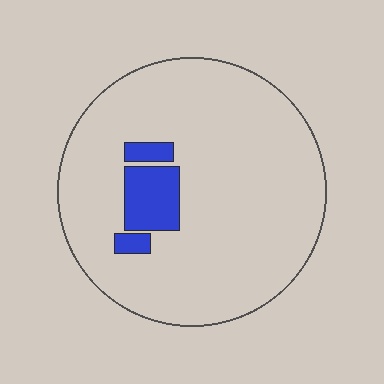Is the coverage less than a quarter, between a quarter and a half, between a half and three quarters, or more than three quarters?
Less than a quarter.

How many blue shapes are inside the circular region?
3.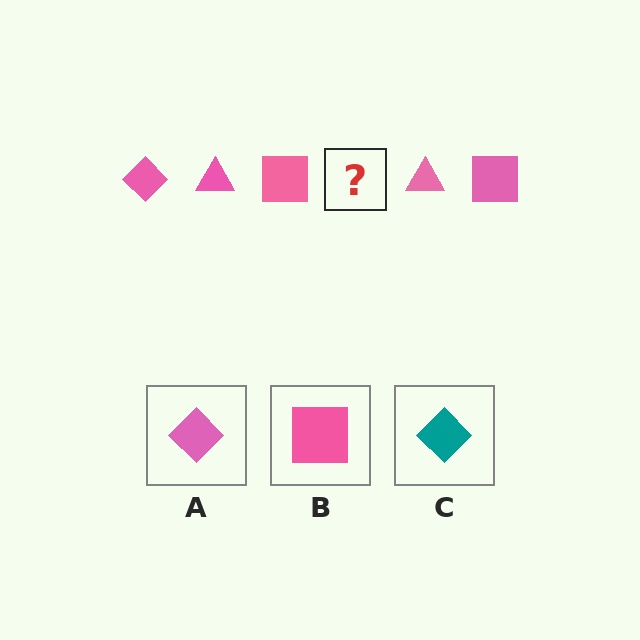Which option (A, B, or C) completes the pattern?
A.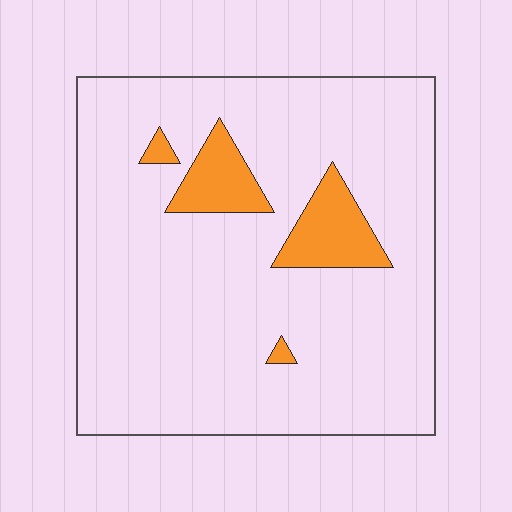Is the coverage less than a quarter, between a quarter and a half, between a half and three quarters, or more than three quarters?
Less than a quarter.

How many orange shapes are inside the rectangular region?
4.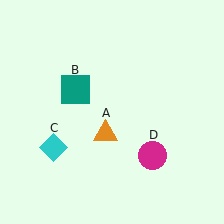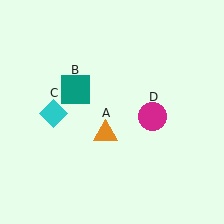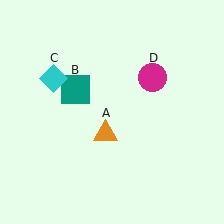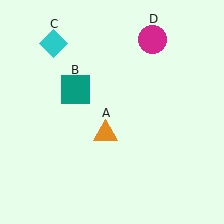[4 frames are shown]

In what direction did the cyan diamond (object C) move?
The cyan diamond (object C) moved up.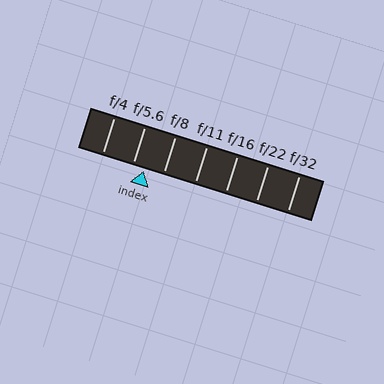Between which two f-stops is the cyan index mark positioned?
The index mark is between f/5.6 and f/8.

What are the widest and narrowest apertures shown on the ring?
The widest aperture shown is f/4 and the narrowest is f/32.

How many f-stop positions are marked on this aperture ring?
There are 7 f-stop positions marked.